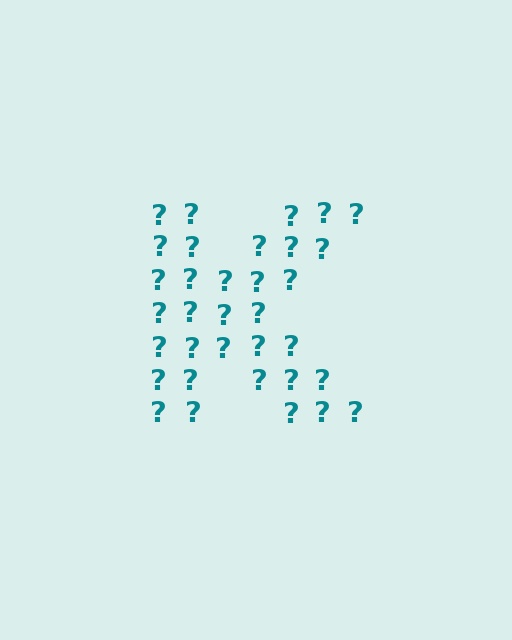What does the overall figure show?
The overall figure shows the letter K.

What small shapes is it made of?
It is made of small question marks.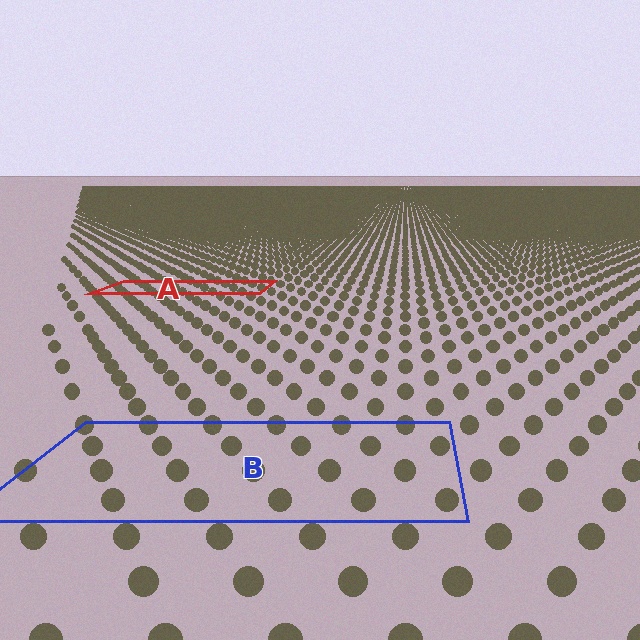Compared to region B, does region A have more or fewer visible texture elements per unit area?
Region A has more texture elements per unit area — they are packed more densely because it is farther away.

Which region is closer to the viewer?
Region B is closer. The texture elements there are larger and more spread out.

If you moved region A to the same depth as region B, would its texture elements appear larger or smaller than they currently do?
They would appear larger. At a closer depth, the same texture elements are projected at a bigger on-screen size.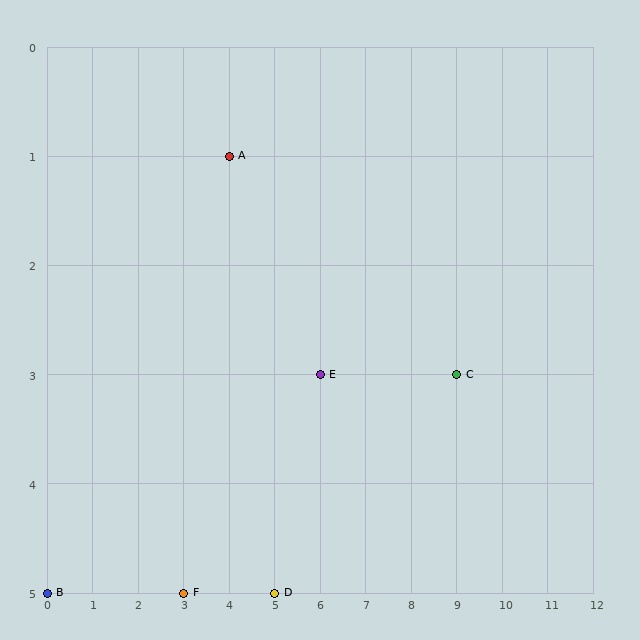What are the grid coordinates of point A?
Point A is at grid coordinates (4, 1).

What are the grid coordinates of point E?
Point E is at grid coordinates (6, 3).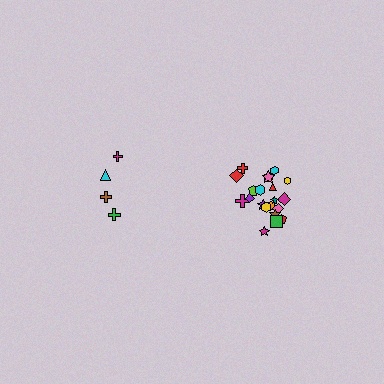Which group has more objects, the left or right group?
The right group.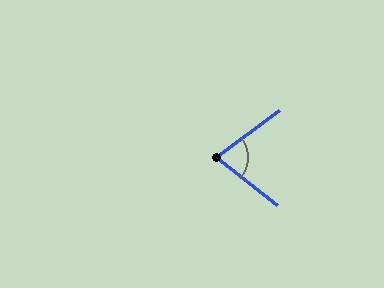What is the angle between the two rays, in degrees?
Approximately 75 degrees.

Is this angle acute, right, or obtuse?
It is acute.